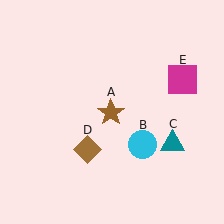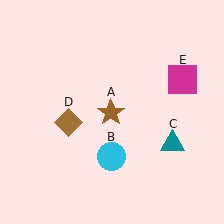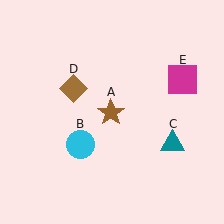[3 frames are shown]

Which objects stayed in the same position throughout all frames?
Brown star (object A) and teal triangle (object C) and magenta square (object E) remained stationary.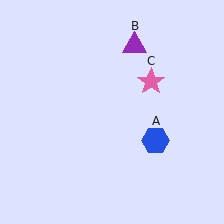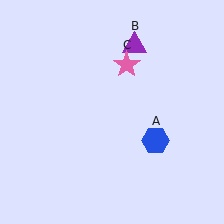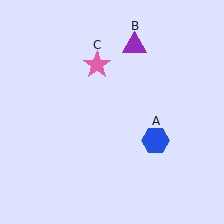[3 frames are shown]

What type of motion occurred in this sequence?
The pink star (object C) rotated counterclockwise around the center of the scene.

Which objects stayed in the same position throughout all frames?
Blue hexagon (object A) and purple triangle (object B) remained stationary.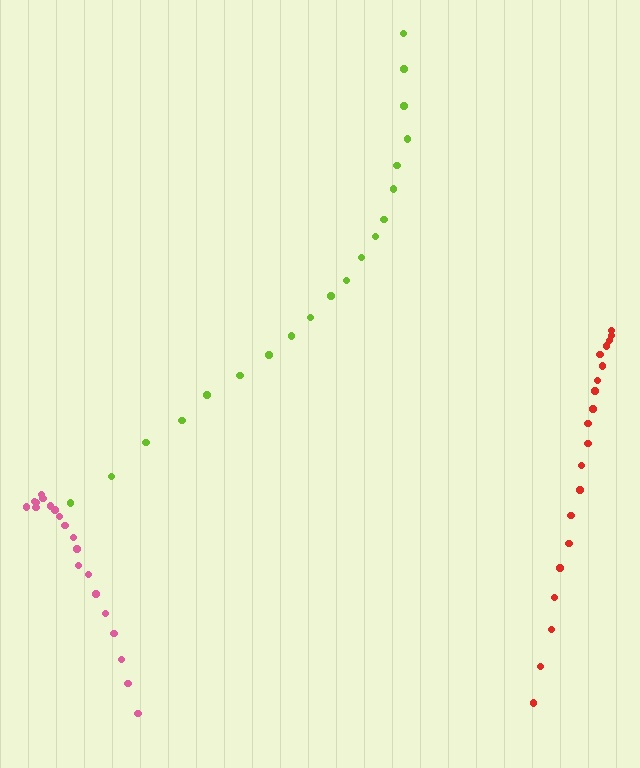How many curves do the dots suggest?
There are 3 distinct paths.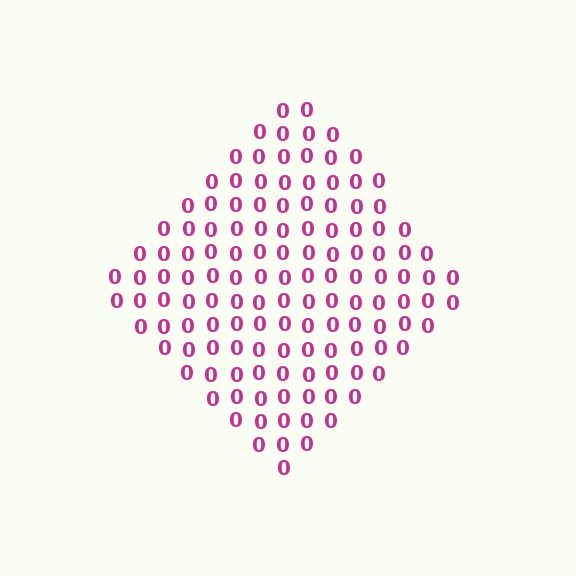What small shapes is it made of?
It is made of small digit 0's.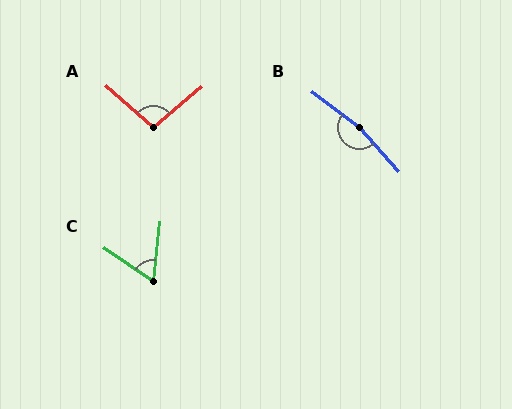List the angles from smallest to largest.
C (62°), A (98°), B (168°).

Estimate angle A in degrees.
Approximately 98 degrees.